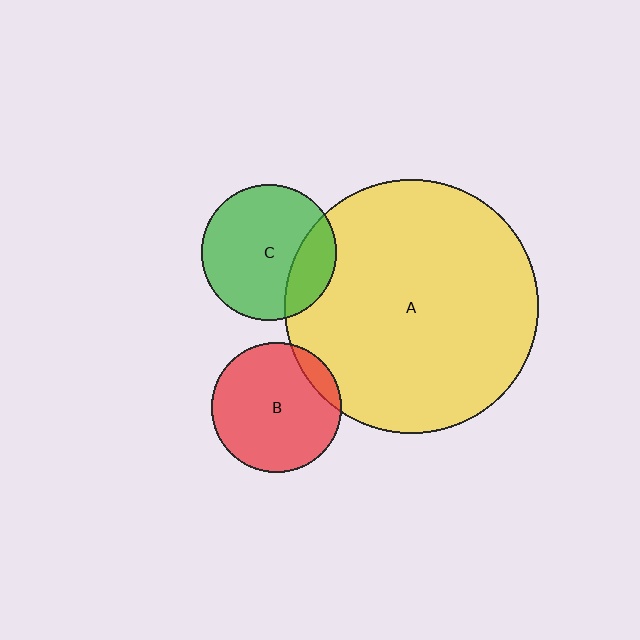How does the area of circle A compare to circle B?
Approximately 3.8 times.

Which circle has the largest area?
Circle A (yellow).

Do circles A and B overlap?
Yes.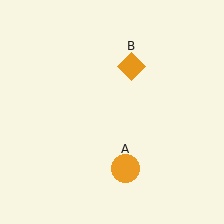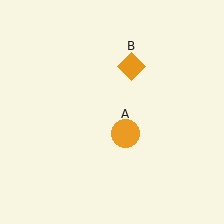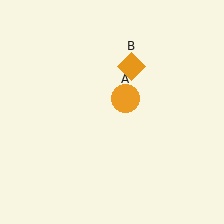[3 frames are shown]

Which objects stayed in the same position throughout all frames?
Orange diamond (object B) remained stationary.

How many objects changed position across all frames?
1 object changed position: orange circle (object A).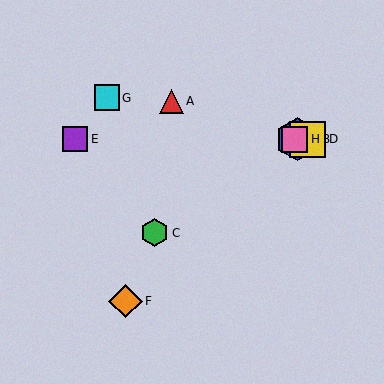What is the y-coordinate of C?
Object C is at y≈233.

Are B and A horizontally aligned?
No, B is at y≈139 and A is at y≈101.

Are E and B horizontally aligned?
Yes, both are at y≈139.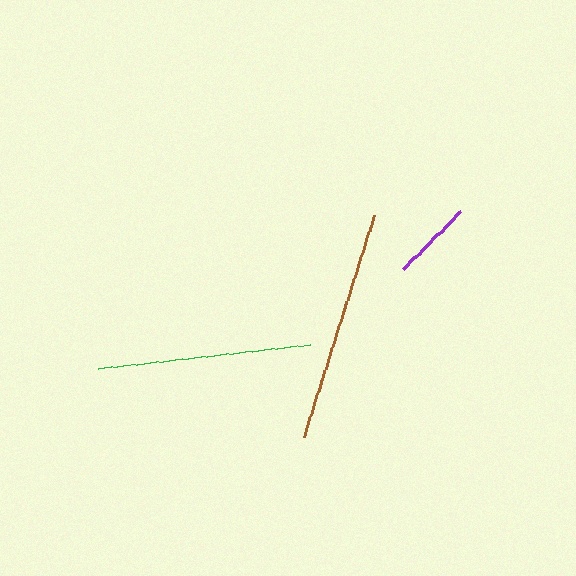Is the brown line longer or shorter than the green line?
The brown line is longer than the green line.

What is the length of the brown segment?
The brown segment is approximately 233 pixels long.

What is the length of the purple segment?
The purple segment is approximately 81 pixels long.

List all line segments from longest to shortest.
From longest to shortest: brown, green, purple.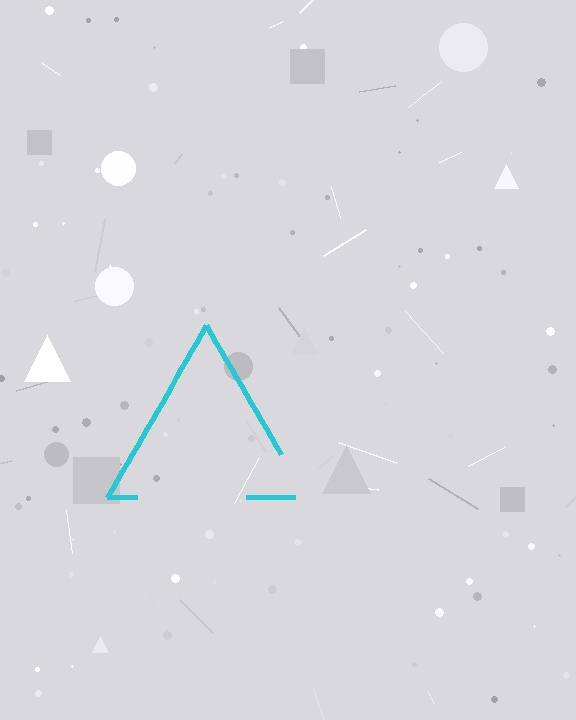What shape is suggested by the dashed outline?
The dashed outline suggests a triangle.